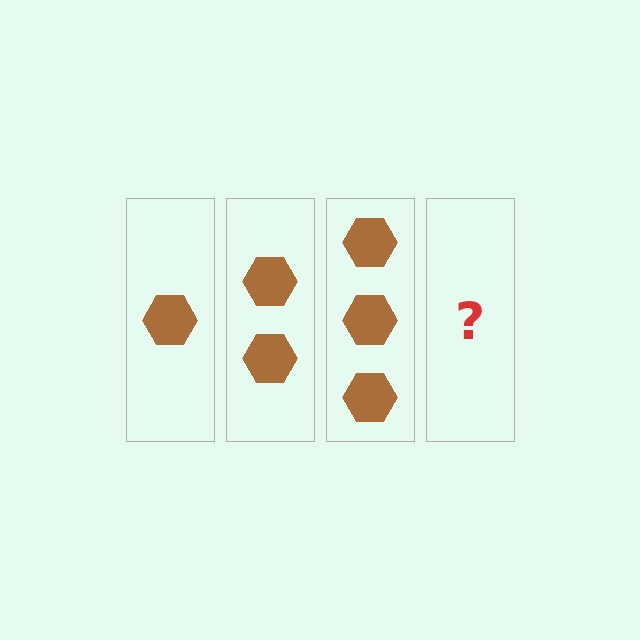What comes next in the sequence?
The next element should be 4 hexagons.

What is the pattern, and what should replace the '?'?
The pattern is that each step adds one more hexagon. The '?' should be 4 hexagons.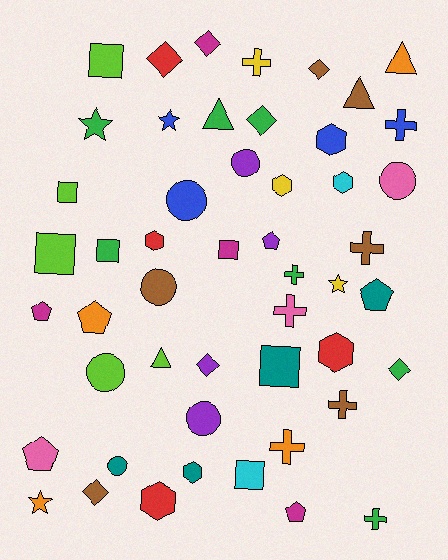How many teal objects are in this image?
There are 4 teal objects.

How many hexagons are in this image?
There are 7 hexagons.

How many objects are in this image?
There are 50 objects.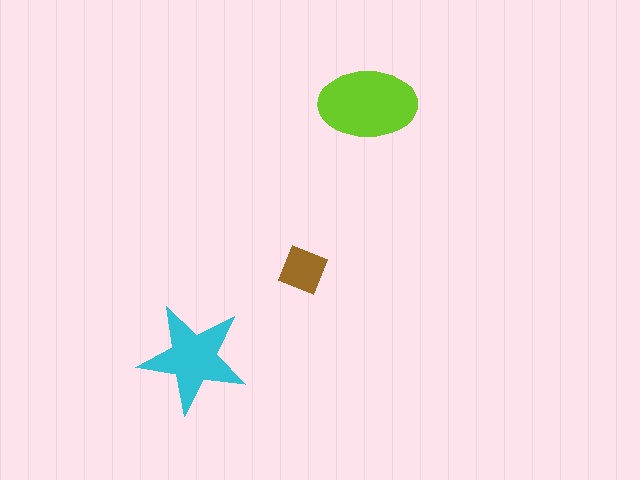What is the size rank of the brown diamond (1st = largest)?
3rd.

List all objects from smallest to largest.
The brown diamond, the cyan star, the lime ellipse.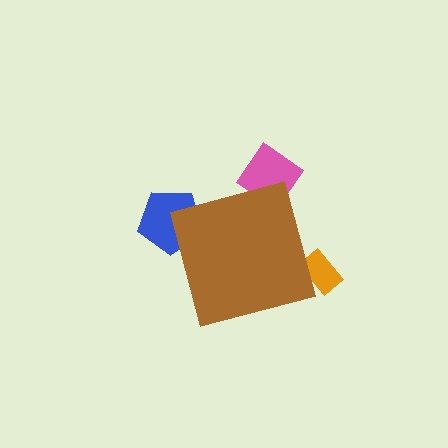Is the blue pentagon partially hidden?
Yes, the blue pentagon is partially hidden behind the brown square.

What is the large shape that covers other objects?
A brown square.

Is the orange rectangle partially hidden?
Yes, the orange rectangle is partially hidden behind the brown square.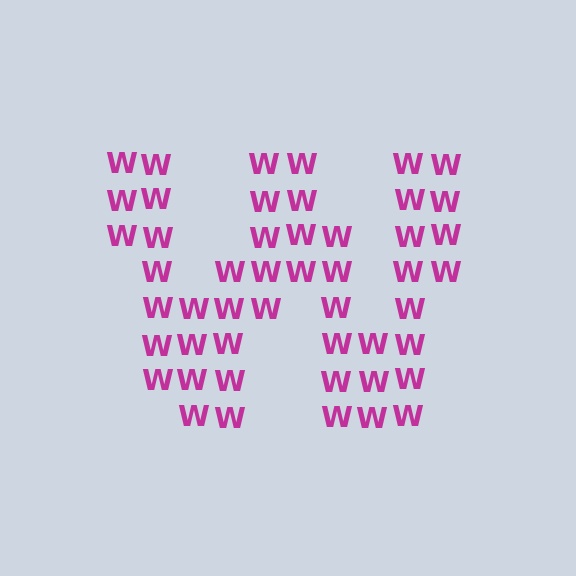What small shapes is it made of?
It is made of small letter W's.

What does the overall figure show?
The overall figure shows the letter W.